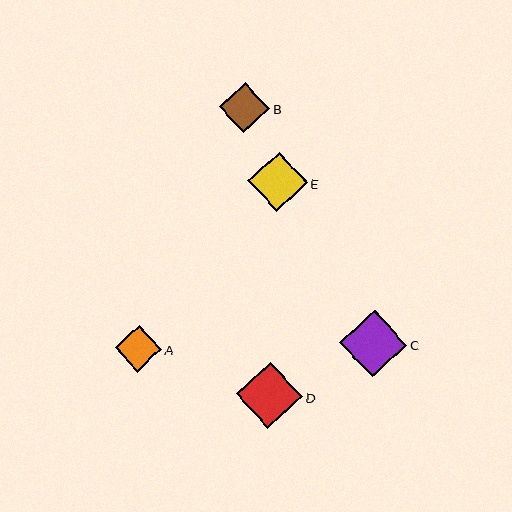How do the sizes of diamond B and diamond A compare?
Diamond B and diamond A are approximately the same size.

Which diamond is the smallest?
Diamond A is the smallest with a size of approximately 47 pixels.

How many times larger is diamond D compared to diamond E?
Diamond D is approximately 1.1 times the size of diamond E.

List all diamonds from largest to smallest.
From largest to smallest: C, D, E, B, A.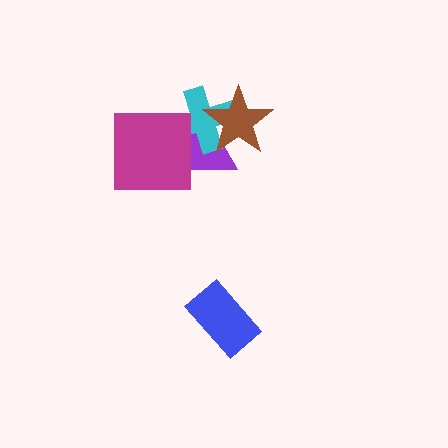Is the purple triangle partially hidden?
Yes, it is partially covered by another shape.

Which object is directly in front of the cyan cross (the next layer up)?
The magenta square is directly in front of the cyan cross.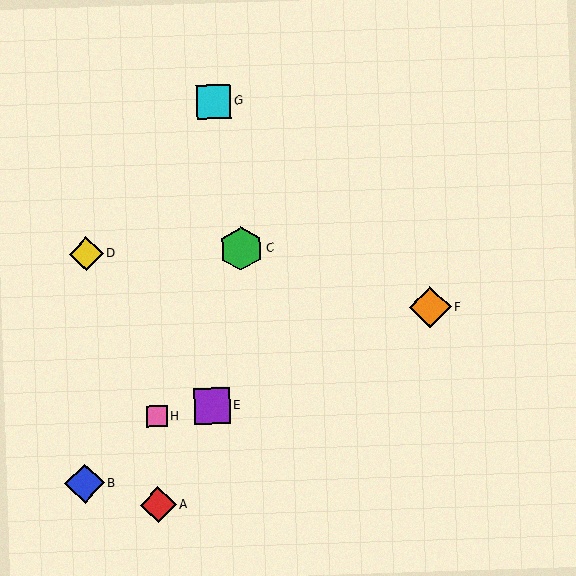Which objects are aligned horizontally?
Objects C, D are aligned horizontally.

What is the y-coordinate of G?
Object G is at y≈102.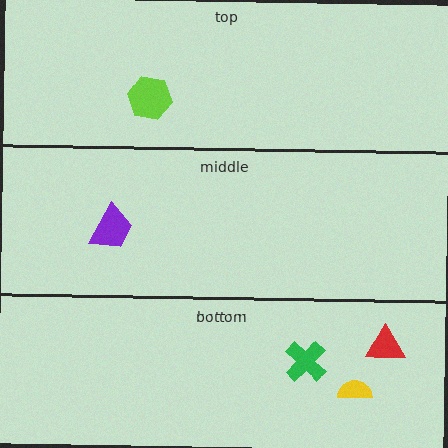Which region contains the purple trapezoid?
The middle region.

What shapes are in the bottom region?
The yellow semicircle, the red triangle, the green cross.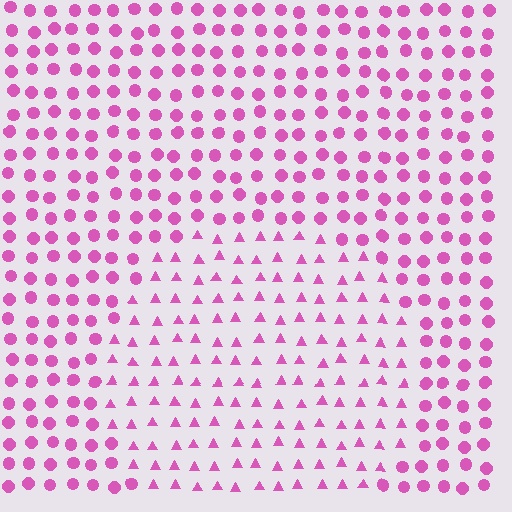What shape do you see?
I see a circle.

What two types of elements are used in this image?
The image uses triangles inside the circle region and circles outside it.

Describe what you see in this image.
The image is filled with small pink elements arranged in a uniform grid. A circle-shaped region contains triangles, while the surrounding area contains circles. The boundary is defined purely by the change in element shape.